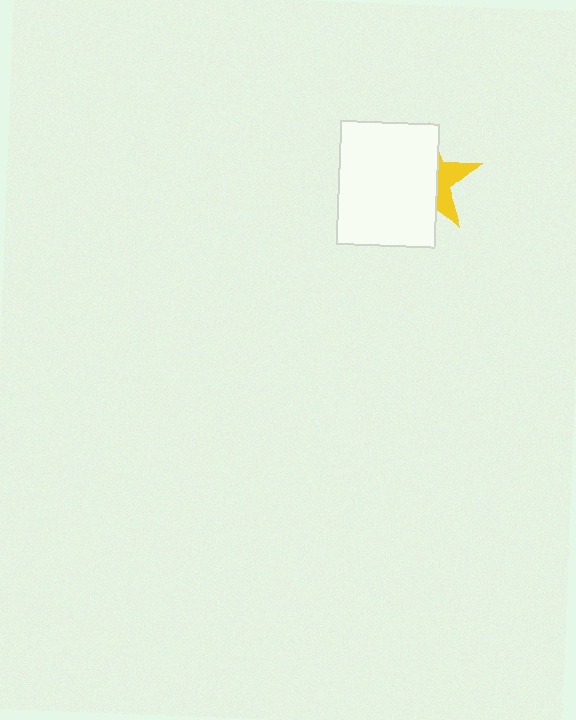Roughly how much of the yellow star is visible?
A small part of it is visible (roughly 32%).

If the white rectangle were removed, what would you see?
You would see the complete yellow star.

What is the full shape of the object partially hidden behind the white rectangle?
The partially hidden object is a yellow star.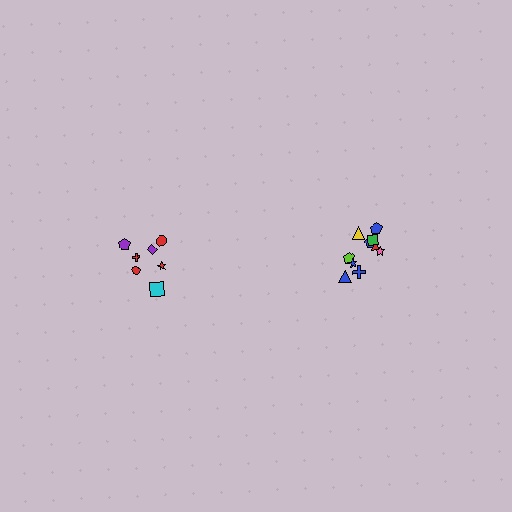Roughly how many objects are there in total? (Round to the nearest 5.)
Roughly 15 objects in total.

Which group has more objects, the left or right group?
The right group.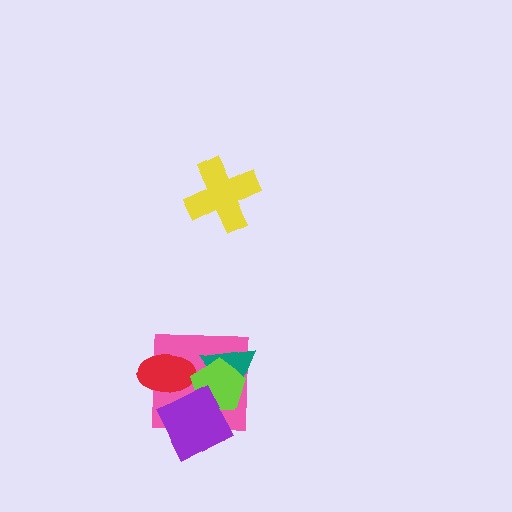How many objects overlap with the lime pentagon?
3 objects overlap with the lime pentagon.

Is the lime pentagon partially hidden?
Yes, it is partially covered by another shape.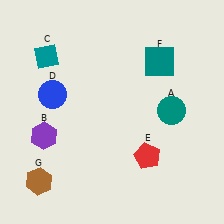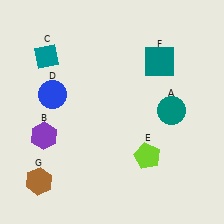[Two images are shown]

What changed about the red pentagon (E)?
In Image 1, E is red. In Image 2, it changed to lime.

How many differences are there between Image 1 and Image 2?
There is 1 difference between the two images.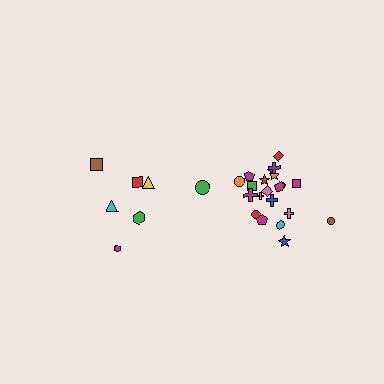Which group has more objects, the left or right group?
The right group.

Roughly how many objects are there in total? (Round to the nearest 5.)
Roughly 30 objects in total.